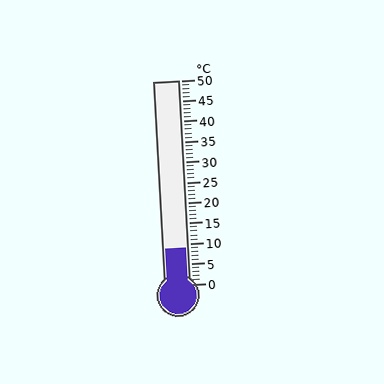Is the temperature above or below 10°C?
The temperature is below 10°C.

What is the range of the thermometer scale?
The thermometer scale ranges from 0°C to 50°C.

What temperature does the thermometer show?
The thermometer shows approximately 9°C.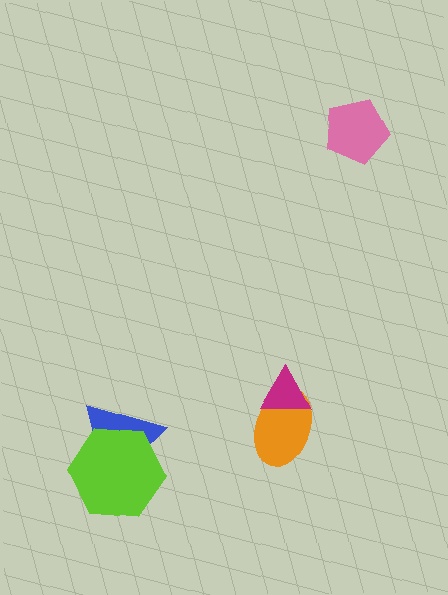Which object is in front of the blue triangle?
The lime hexagon is in front of the blue triangle.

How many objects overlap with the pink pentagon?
0 objects overlap with the pink pentagon.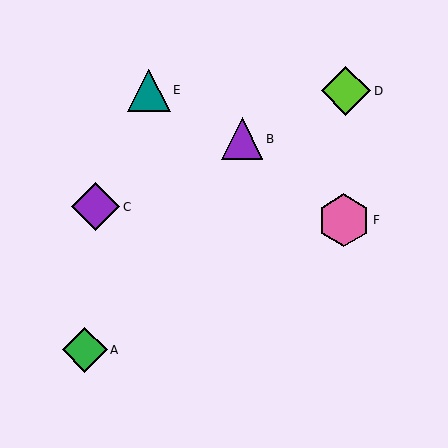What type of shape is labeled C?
Shape C is a purple diamond.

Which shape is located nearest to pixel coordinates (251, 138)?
The purple triangle (labeled B) at (242, 139) is nearest to that location.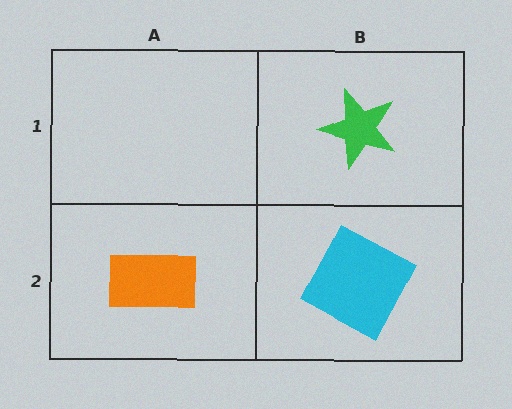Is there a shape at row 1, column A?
No, that cell is empty.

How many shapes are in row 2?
2 shapes.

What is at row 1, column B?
A green star.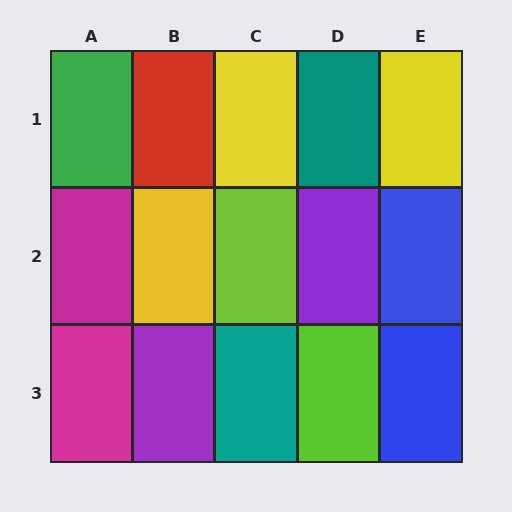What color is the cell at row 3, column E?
Blue.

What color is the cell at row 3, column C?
Teal.